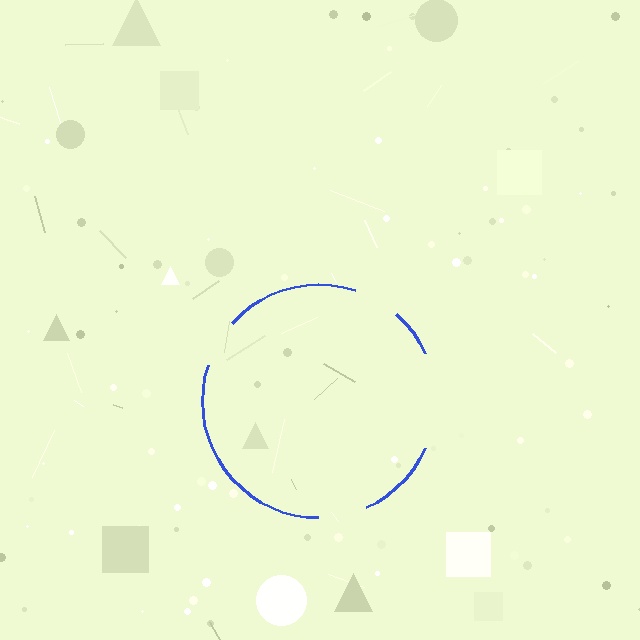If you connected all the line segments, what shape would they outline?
They would outline a circle.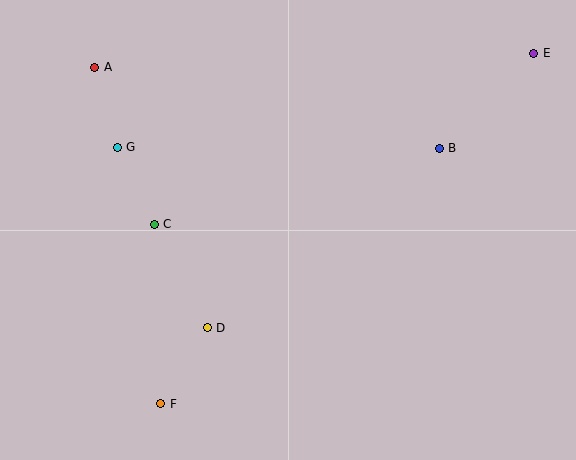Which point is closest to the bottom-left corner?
Point F is closest to the bottom-left corner.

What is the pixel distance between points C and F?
The distance between C and F is 180 pixels.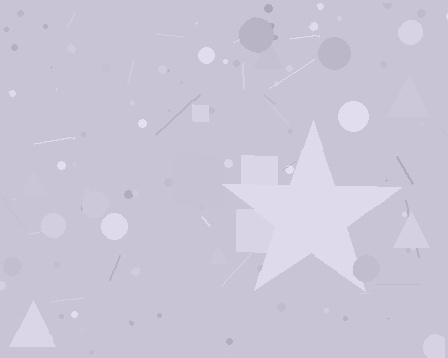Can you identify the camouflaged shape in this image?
The camouflaged shape is a star.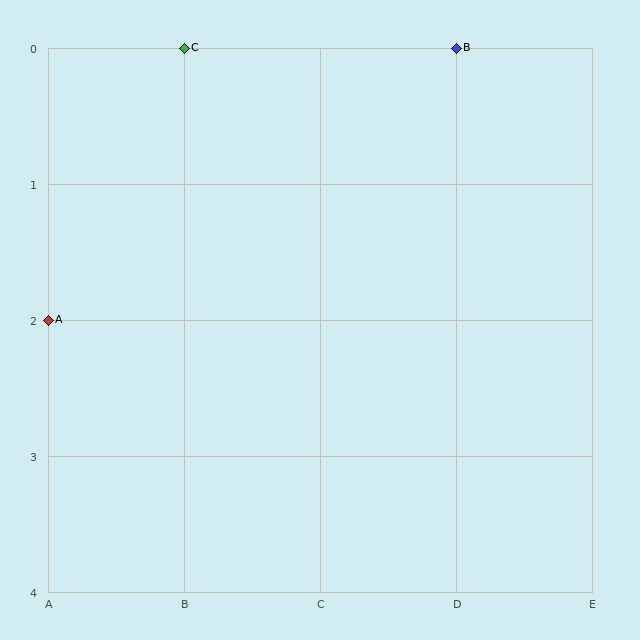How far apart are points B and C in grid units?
Points B and C are 2 columns apart.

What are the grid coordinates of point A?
Point A is at grid coordinates (A, 2).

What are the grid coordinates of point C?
Point C is at grid coordinates (B, 0).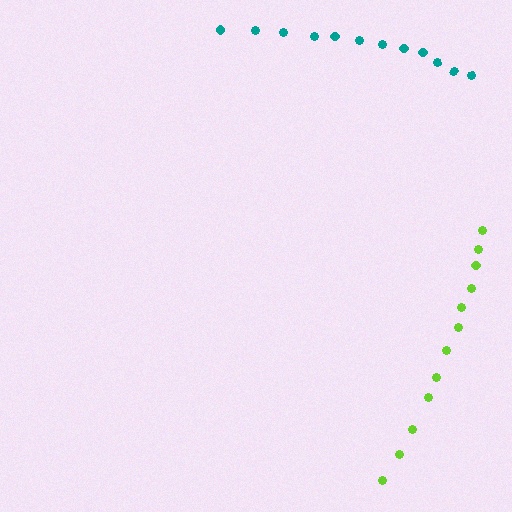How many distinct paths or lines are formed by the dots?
There are 2 distinct paths.